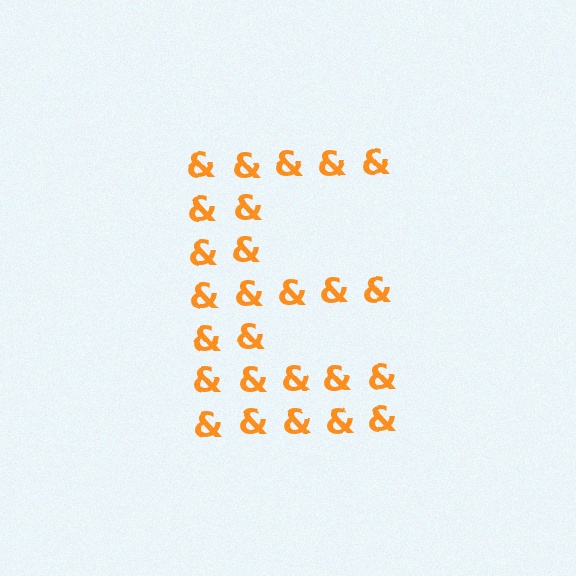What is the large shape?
The large shape is the letter E.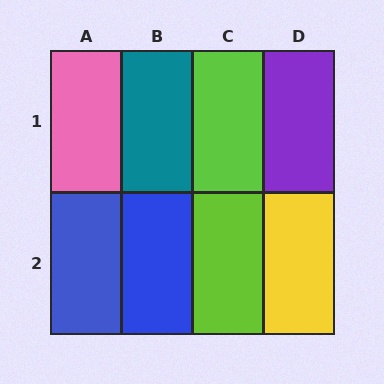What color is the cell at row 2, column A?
Blue.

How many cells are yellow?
1 cell is yellow.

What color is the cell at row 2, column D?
Yellow.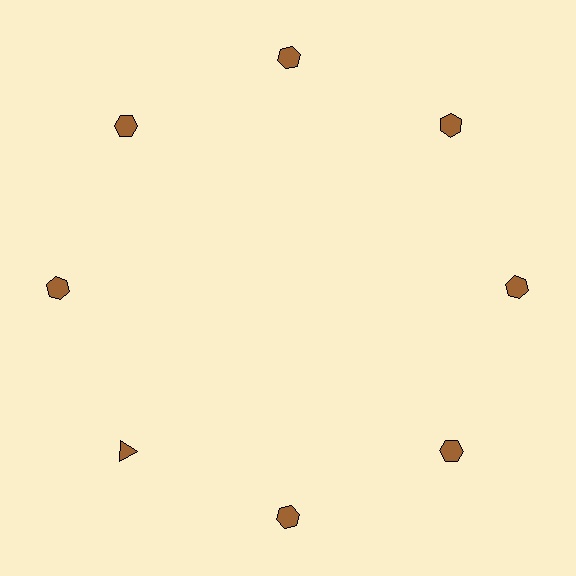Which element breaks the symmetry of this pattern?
The brown triangle at roughly the 8 o'clock position breaks the symmetry. All other shapes are brown hexagons.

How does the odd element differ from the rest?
It has a different shape: triangle instead of hexagon.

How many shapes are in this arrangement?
There are 8 shapes arranged in a ring pattern.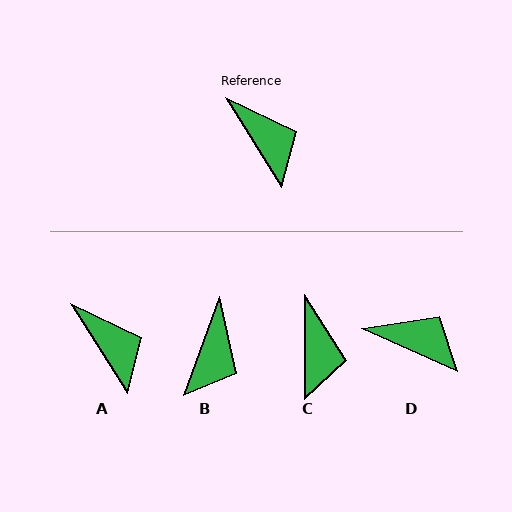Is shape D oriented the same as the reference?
No, it is off by about 34 degrees.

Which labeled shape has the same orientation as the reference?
A.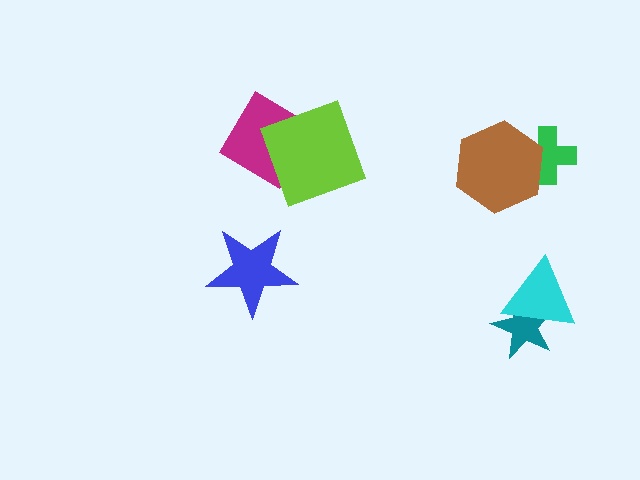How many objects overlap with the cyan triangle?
1 object overlaps with the cyan triangle.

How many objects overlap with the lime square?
1 object overlaps with the lime square.